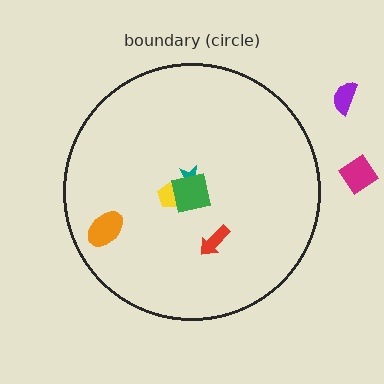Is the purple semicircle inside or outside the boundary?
Outside.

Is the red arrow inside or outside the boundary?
Inside.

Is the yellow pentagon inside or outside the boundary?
Inside.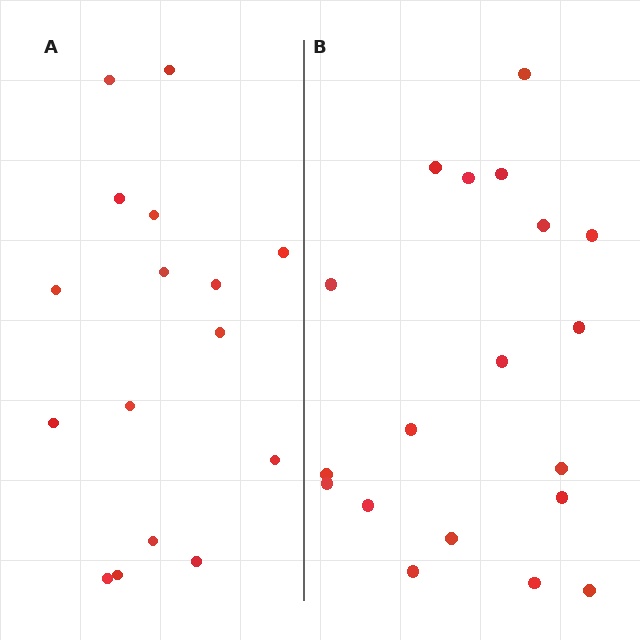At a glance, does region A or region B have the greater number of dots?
Region B (the right region) has more dots.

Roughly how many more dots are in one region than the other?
Region B has just a few more — roughly 2 or 3 more dots than region A.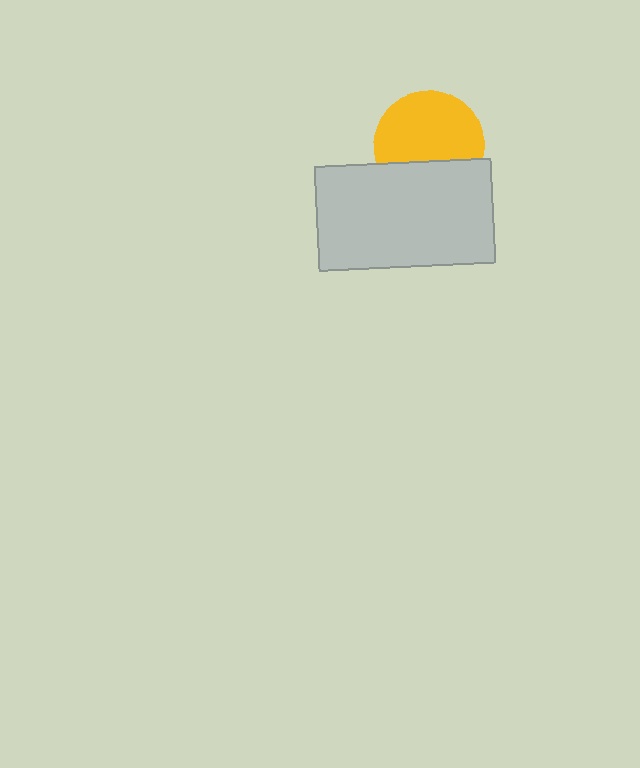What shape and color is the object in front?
The object in front is a light gray rectangle.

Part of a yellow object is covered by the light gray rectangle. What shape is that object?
It is a circle.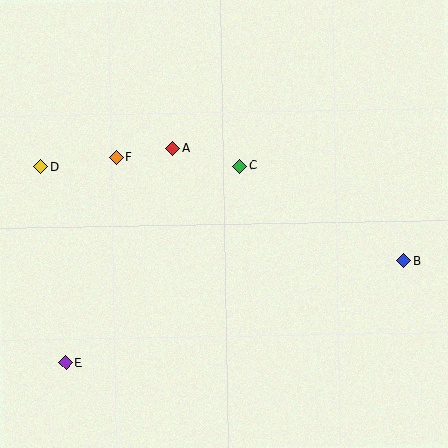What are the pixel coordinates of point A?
Point A is at (173, 148).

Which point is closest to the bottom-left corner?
Point E is closest to the bottom-left corner.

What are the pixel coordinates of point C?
Point C is at (240, 166).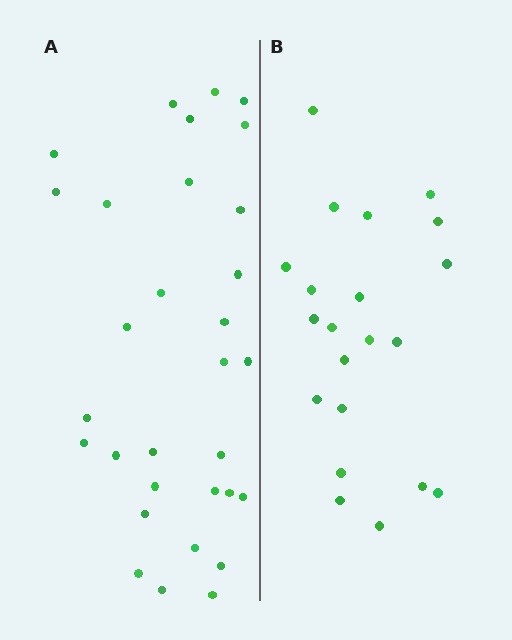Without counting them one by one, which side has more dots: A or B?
Region A (the left region) has more dots.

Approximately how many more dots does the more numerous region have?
Region A has roughly 10 or so more dots than region B.